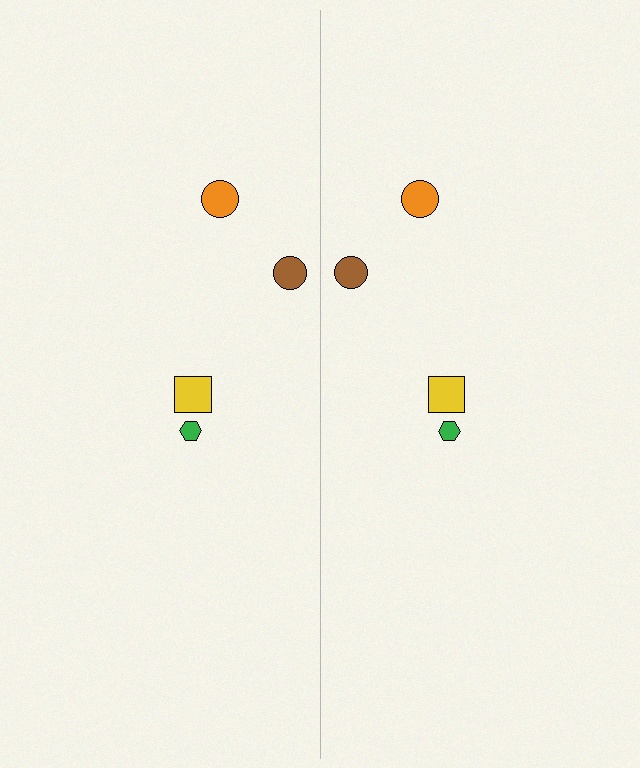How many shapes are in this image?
There are 8 shapes in this image.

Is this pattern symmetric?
Yes, this pattern has bilateral (reflection) symmetry.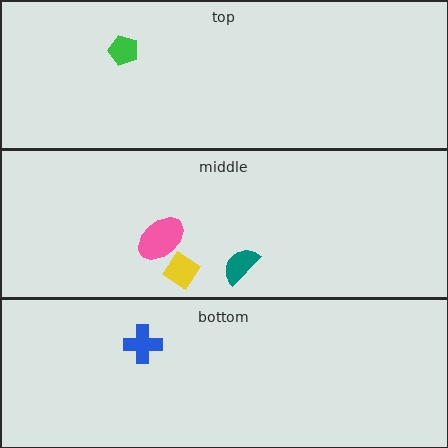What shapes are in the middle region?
The teal semicircle, the pink ellipse, the yellow diamond.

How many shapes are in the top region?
1.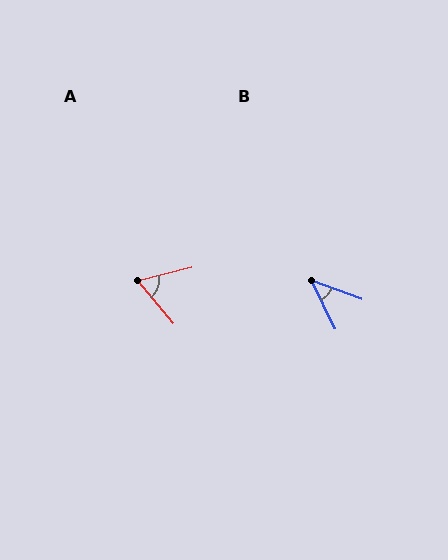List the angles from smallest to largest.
B (44°), A (65°).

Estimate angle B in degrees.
Approximately 44 degrees.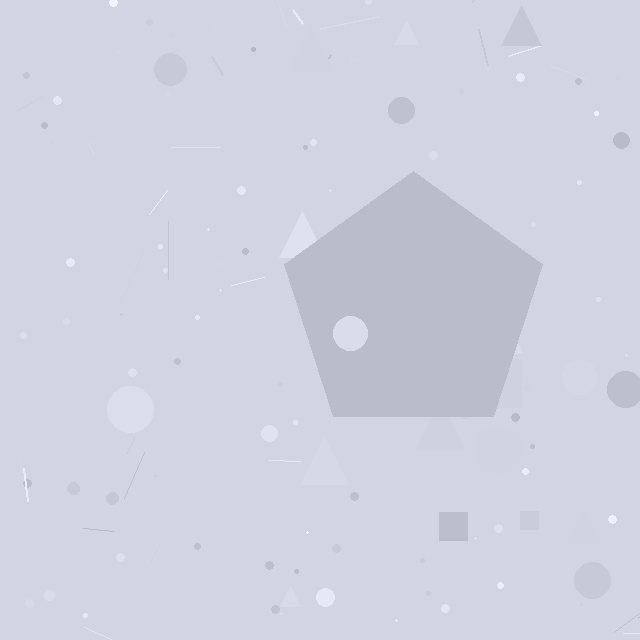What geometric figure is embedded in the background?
A pentagon is embedded in the background.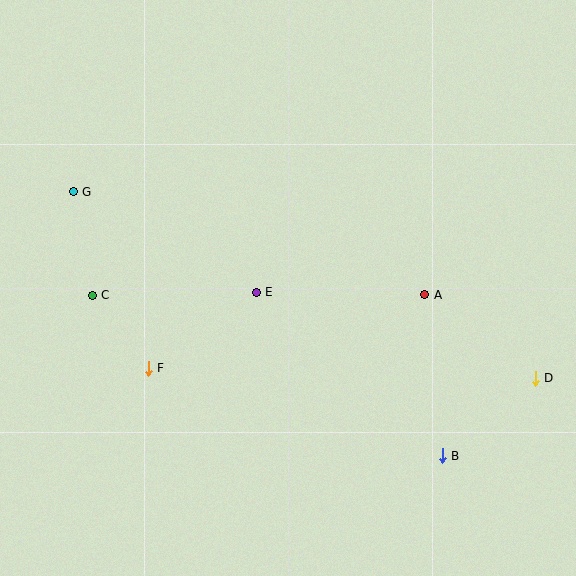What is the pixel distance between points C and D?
The distance between C and D is 450 pixels.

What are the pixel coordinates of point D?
Point D is at (535, 378).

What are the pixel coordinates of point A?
Point A is at (425, 295).